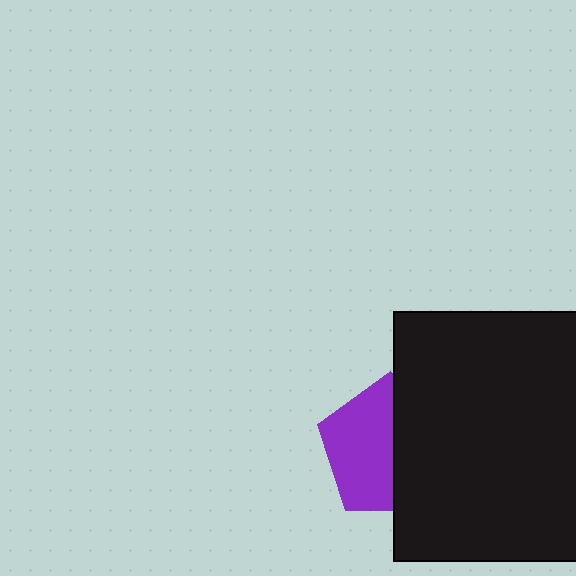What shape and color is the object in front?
The object in front is a black square.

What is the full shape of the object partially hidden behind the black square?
The partially hidden object is a purple pentagon.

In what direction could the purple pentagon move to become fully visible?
The purple pentagon could move left. That would shift it out from behind the black square entirely.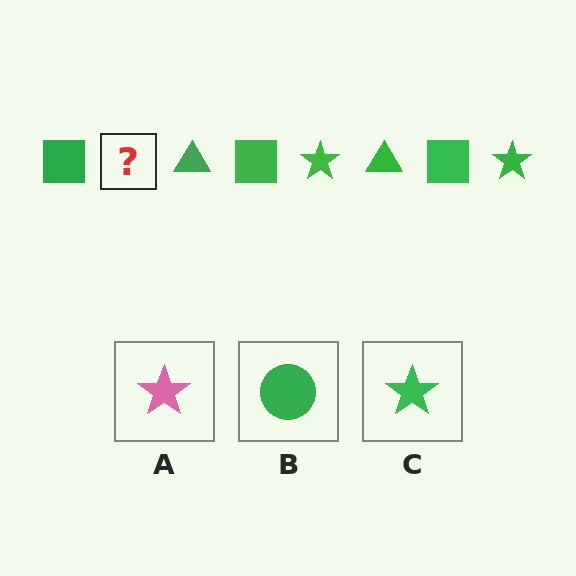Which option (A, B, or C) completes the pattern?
C.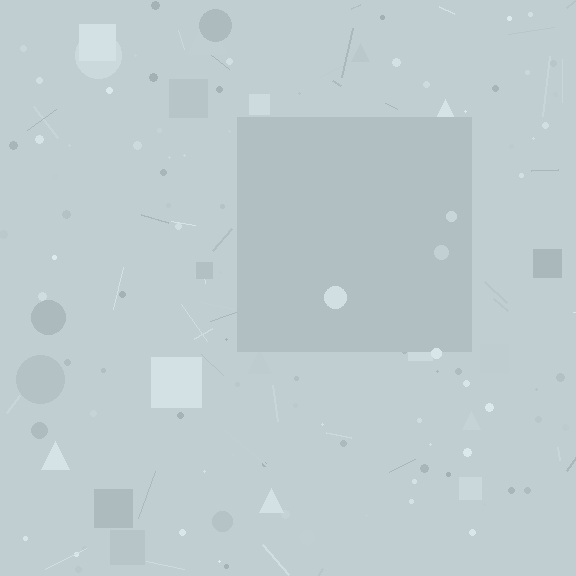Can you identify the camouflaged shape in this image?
The camouflaged shape is a square.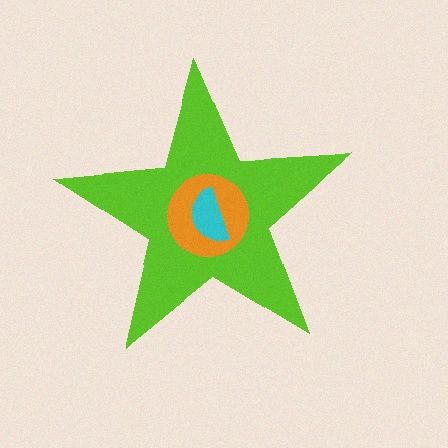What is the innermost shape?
The cyan semicircle.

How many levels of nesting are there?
3.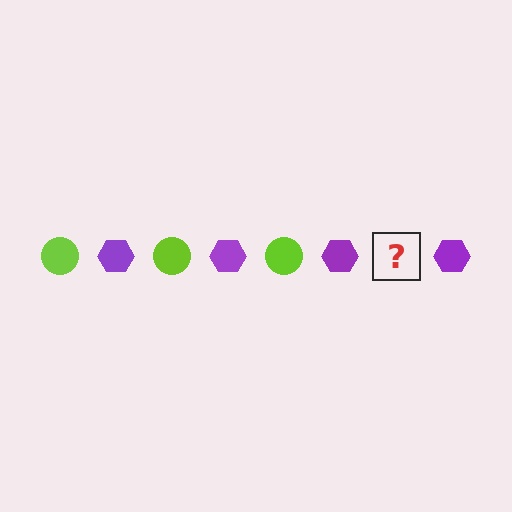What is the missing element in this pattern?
The missing element is a lime circle.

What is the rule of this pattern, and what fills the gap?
The rule is that the pattern alternates between lime circle and purple hexagon. The gap should be filled with a lime circle.